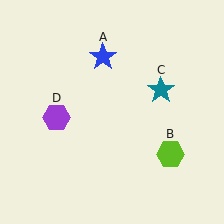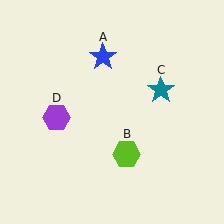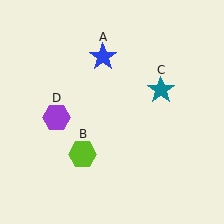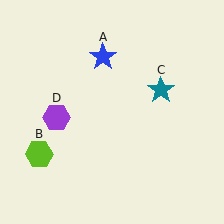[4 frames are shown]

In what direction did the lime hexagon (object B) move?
The lime hexagon (object B) moved left.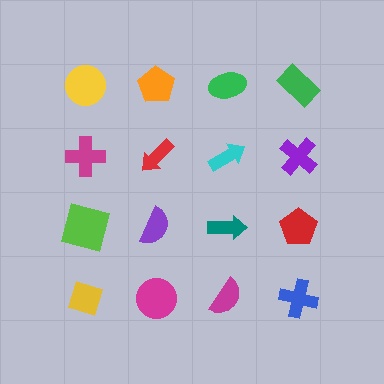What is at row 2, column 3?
A cyan arrow.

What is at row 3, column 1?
A lime square.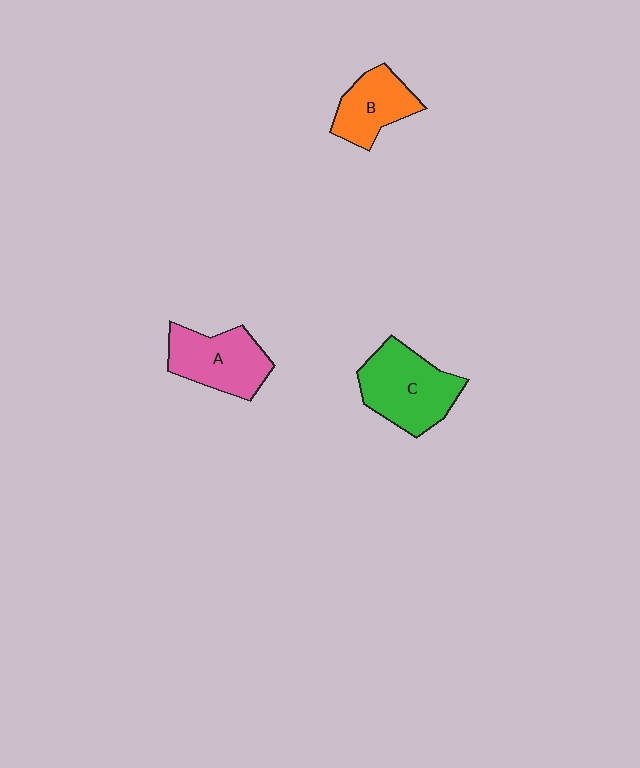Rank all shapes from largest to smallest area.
From largest to smallest: C (green), A (pink), B (orange).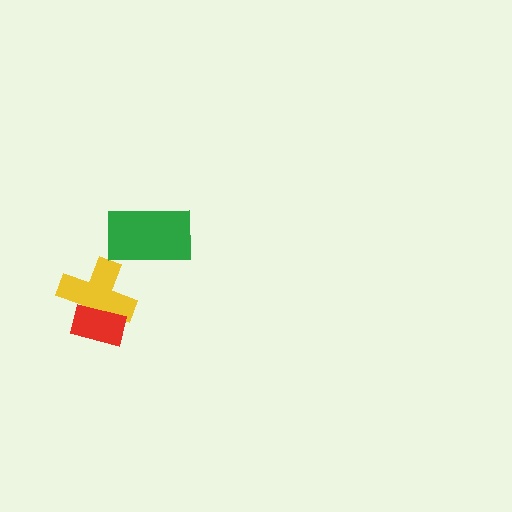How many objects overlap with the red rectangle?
1 object overlaps with the red rectangle.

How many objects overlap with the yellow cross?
1 object overlaps with the yellow cross.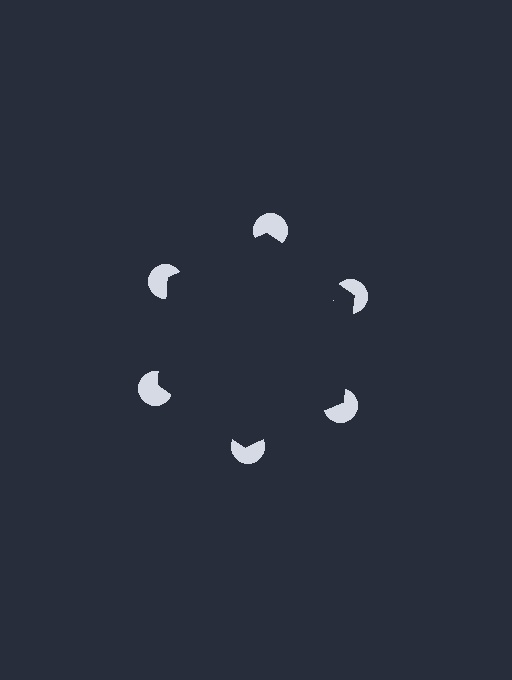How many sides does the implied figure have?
6 sides.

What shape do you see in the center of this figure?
An illusory hexagon — its edges are inferred from the aligned wedge cuts in the pac-man discs, not physically drawn.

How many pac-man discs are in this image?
There are 6 — one at each vertex of the illusory hexagon.